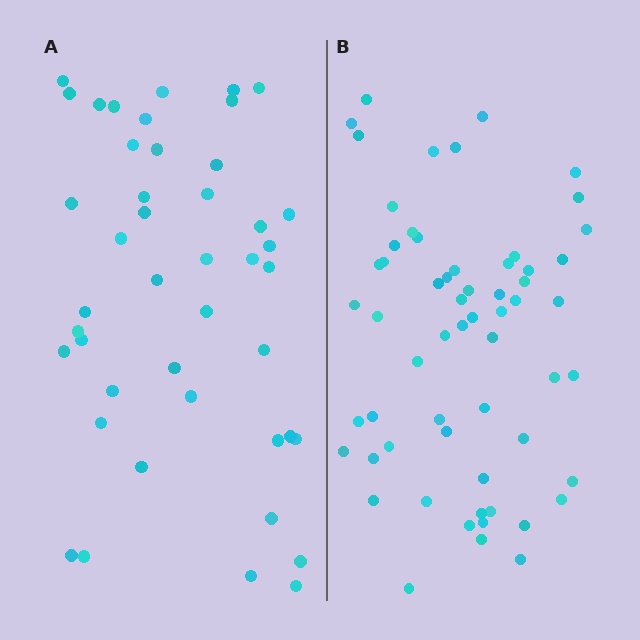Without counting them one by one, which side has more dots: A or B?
Region B (the right region) has more dots.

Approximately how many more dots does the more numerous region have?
Region B has approximately 15 more dots than region A.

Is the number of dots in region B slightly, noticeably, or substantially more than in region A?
Region B has noticeably more, but not dramatically so. The ratio is roughly 1.4 to 1.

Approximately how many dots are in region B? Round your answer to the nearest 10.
About 60 dots.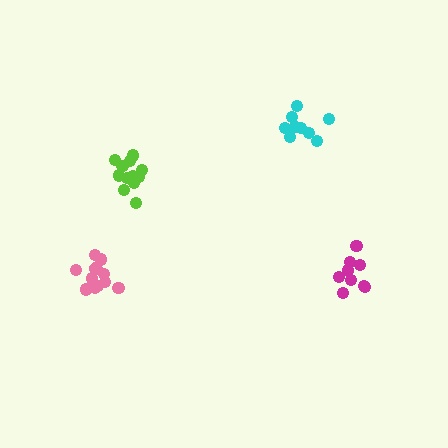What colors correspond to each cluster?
The clusters are colored: lime, pink, magenta, cyan.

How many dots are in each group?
Group 1: 12 dots, Group 2: 12 dots, Group 3: 9 dots, Group 4: 10 dots (43 total).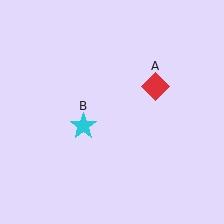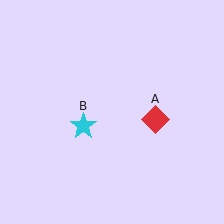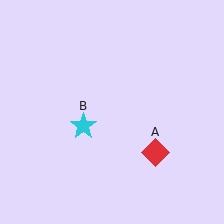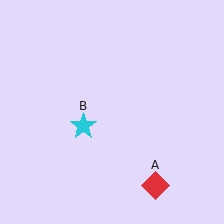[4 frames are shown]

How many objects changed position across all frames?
1 object changed position: red diamond (object A).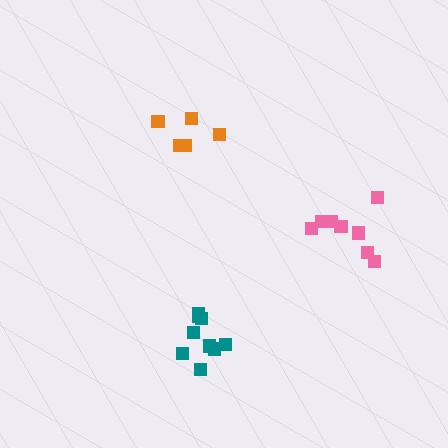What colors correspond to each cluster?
The clusters are colored: pink, orange, teal.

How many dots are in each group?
Group 1: 8 dots, Group 2: 5 dots, Group 3: 9 dots (22 total).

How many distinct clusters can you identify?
There are 3 distinct clusters.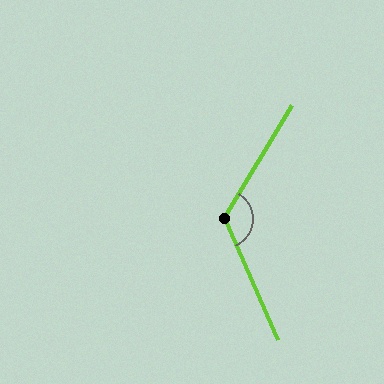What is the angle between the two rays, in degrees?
Approximately 125 degrees.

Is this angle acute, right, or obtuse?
It is obtuse.